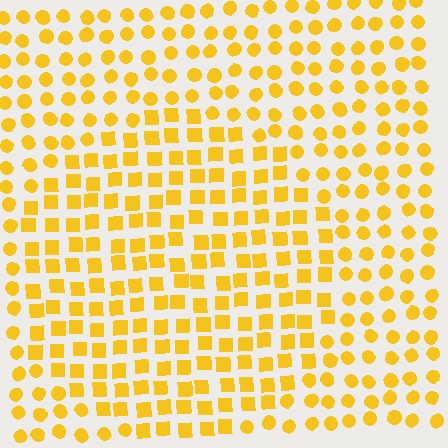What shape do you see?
I see a circle.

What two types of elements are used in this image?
The image uses squares inside the circle region and circles outside it.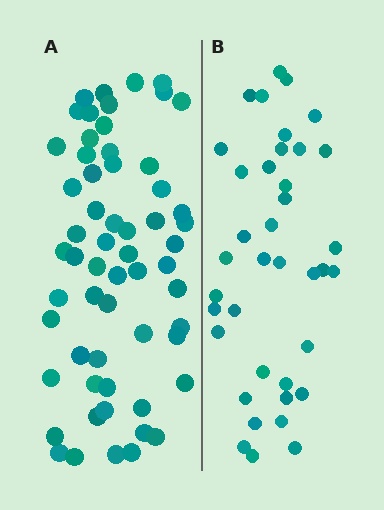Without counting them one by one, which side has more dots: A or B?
Region A (the left region) has more dots.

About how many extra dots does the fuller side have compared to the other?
Region A has approximately 20 more dots than region B.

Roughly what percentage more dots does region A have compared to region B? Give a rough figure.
About 55% more.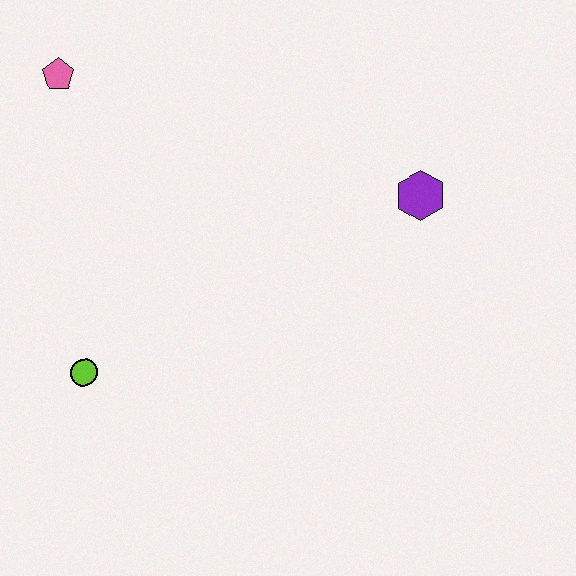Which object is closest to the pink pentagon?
The lime circle is closest to the pink pentagon.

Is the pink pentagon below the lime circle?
No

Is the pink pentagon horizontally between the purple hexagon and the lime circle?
No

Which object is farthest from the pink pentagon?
The purple hexagon is farthest from the pink pentagon.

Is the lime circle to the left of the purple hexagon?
Yes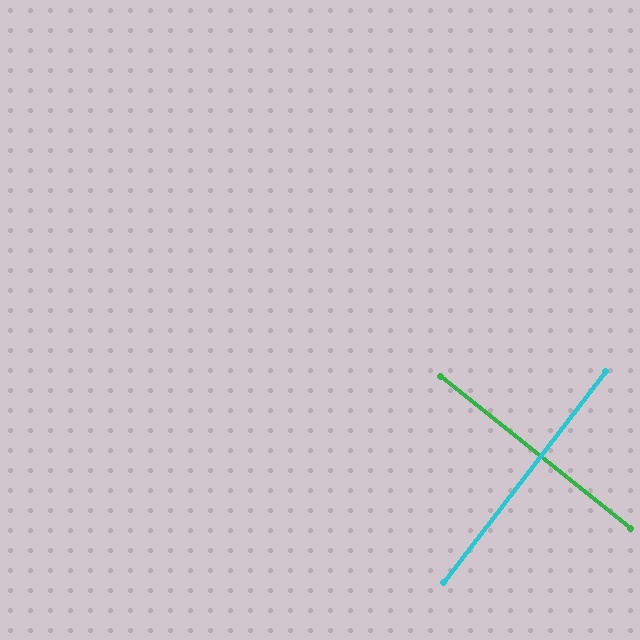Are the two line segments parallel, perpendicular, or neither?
Perpendicular — they meet at approximately 89°.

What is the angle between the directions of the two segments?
Approximately 89 degrees.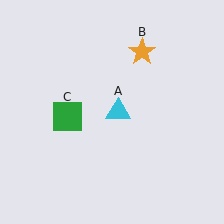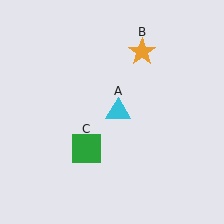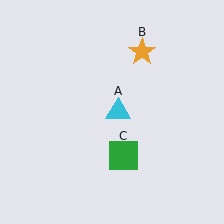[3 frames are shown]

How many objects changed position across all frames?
1 object changed position: green square (object C).